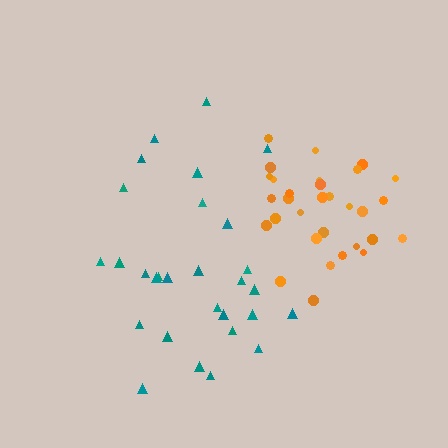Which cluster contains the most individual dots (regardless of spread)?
Orange (31).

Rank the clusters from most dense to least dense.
orange, teal.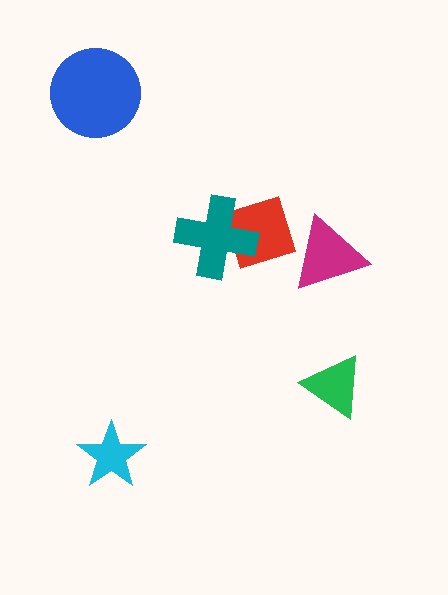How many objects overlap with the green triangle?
0 objects overlap with the green triangle.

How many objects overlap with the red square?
1 object overlaps with the red square.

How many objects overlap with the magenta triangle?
0 objects overlap with the magenta triangle.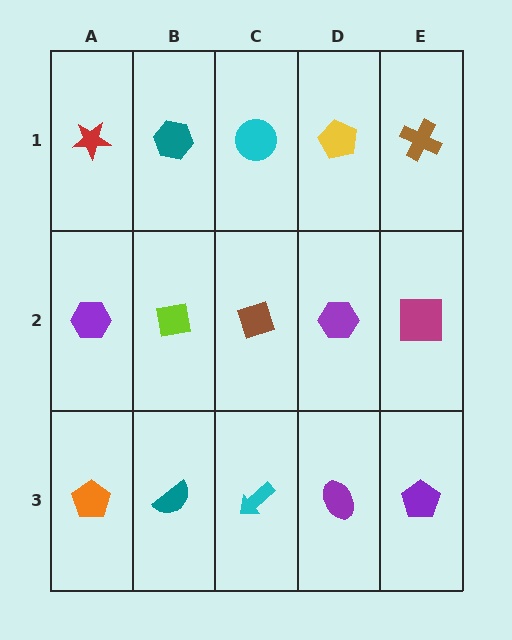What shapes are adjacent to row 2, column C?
A cyan circle (row 1, column C), a cyan arrow (row 3, column C), a lime square (row 2, column B), a purple hexagon (row 2, column D).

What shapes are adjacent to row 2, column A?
A red star (row 1, column A), an orange pentagon (row 3, column A), a lime square (row 2, column B).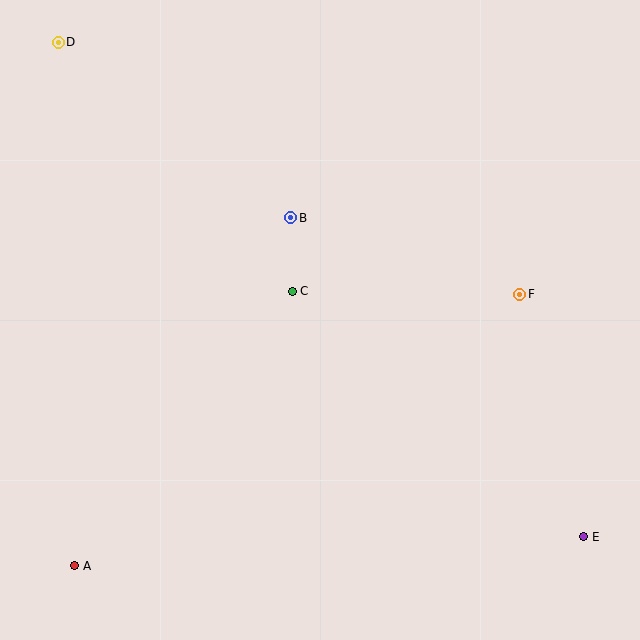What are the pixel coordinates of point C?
Point C is at (292, 291).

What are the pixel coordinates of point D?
Point D is at (58, 42).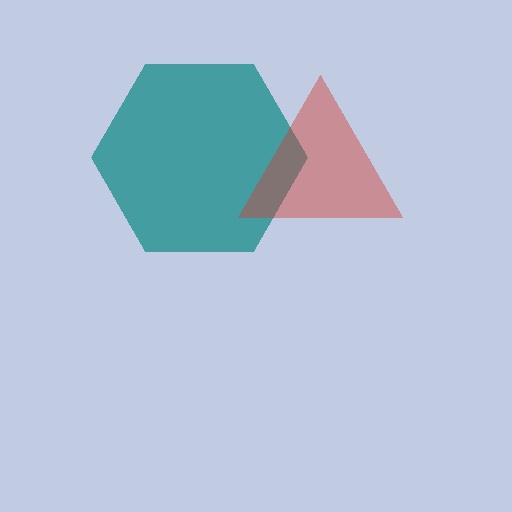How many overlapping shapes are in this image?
There are 2 overlapping shapes in the image.